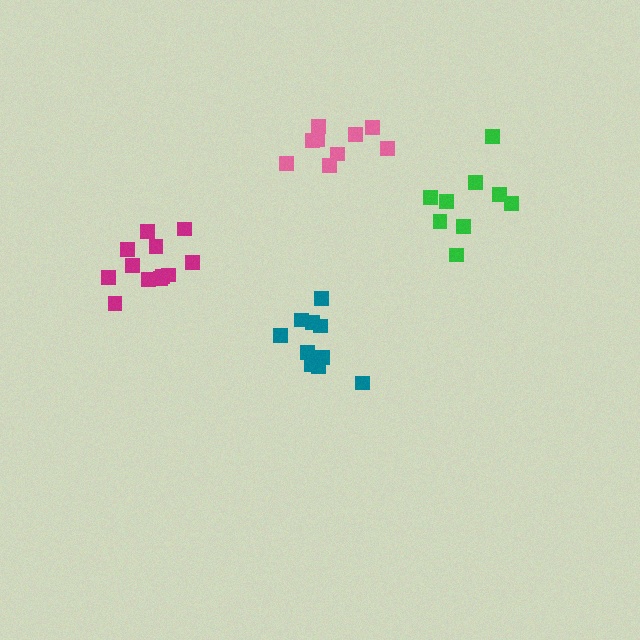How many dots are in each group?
Group 1: 10 dots, Group 2: 12 dots, Group 3: 9 dots, Group 4: 9 dots (40 total).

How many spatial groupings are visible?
There are 4 spatial groupings.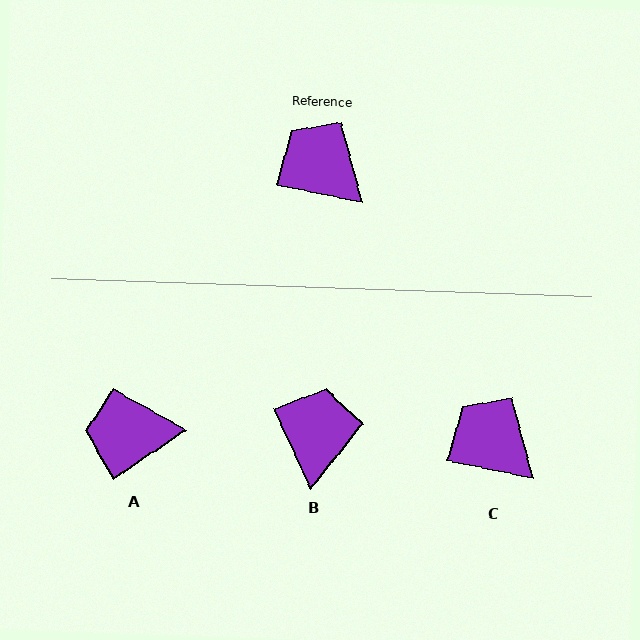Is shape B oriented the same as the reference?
No, it is off by about 53 degrees.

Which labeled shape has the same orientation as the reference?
C.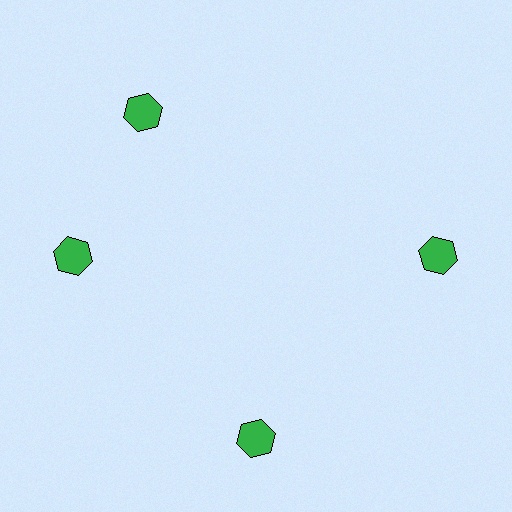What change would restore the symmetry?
The symmetry would be restored by rotating it back into even spacing with its neighbors so that all 4 hexagons sit at equal angles and equal distance from the center.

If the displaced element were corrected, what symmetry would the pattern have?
It would have 4-fold rotational symmetry — the pattern would map onto itself every 90 degrees.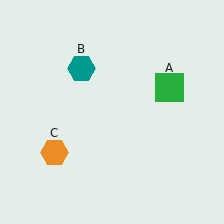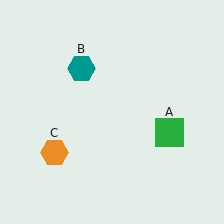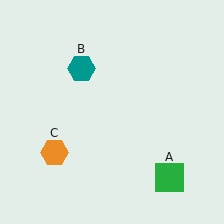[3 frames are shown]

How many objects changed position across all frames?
1 object changed position: green square (object A).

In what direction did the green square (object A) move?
The green square (object A) moved down.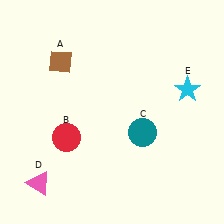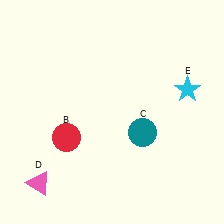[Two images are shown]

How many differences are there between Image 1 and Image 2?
There is 1 difference between the two images.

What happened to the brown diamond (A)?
The brown diamond (A) was removed in Image 2. It was in the top-left area of Image 1.